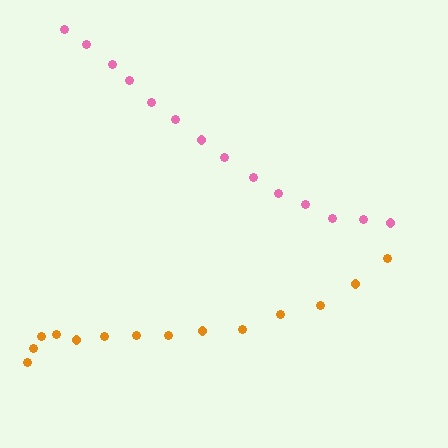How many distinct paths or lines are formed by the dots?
There are 2 distinct paths.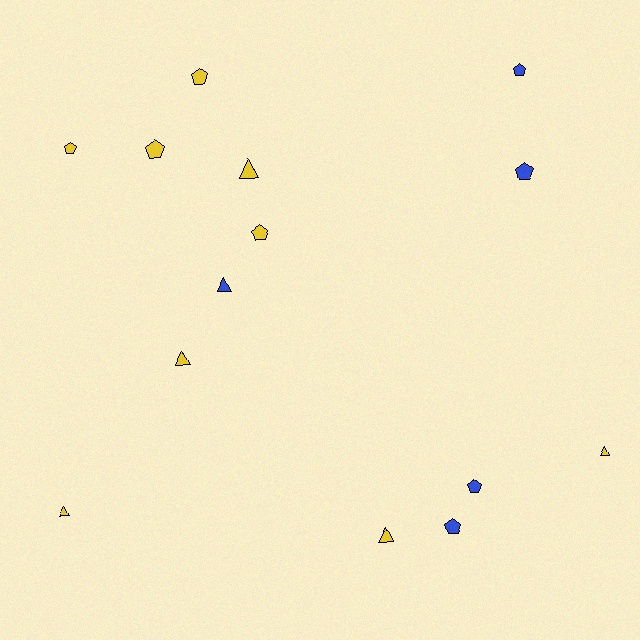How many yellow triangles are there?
There are 5 yellow triangles.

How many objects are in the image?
There are 14 objects.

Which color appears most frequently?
Yellow, with 9 objects.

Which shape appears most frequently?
Pentagon, with 8 objects.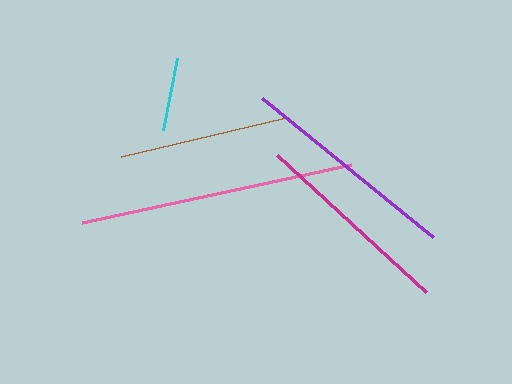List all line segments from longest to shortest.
From longest to shortest: pink, purple, magenta, brown, cyan.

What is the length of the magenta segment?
The magenta segment is approximately 202 pixels long.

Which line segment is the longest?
The pink line is the longest at approximately 275 pixels.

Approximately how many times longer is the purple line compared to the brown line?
The purple line is approximately 1.3 times the length of the brown line.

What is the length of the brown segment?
The brown segment is approximately 169 pixels long.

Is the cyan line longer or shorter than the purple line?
The purple line is longer than the cyan line.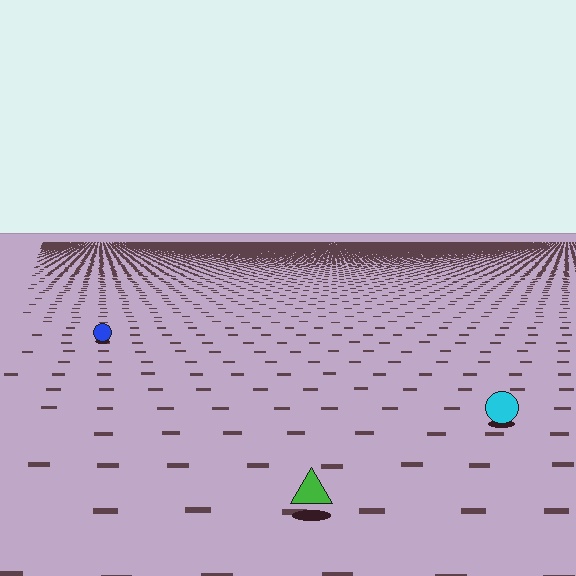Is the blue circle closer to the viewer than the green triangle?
No. The green triangle is closer — you can tell from the texture gradient: the ground texture is coarser near it.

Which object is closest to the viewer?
The green triangle is closest. The texture marks near it are larger and more spread out.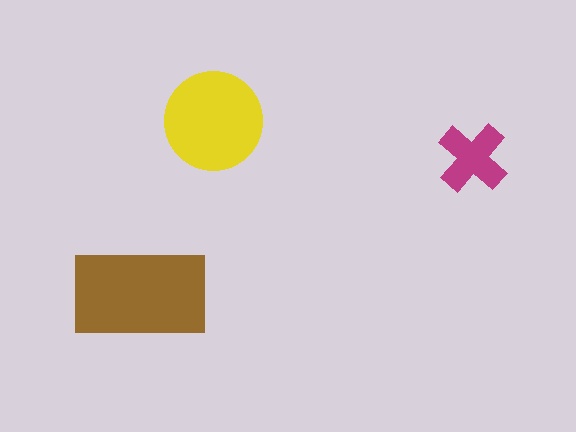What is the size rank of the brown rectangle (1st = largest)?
1st.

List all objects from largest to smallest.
The brown rectangle, the yellow circle, the magenta cross.